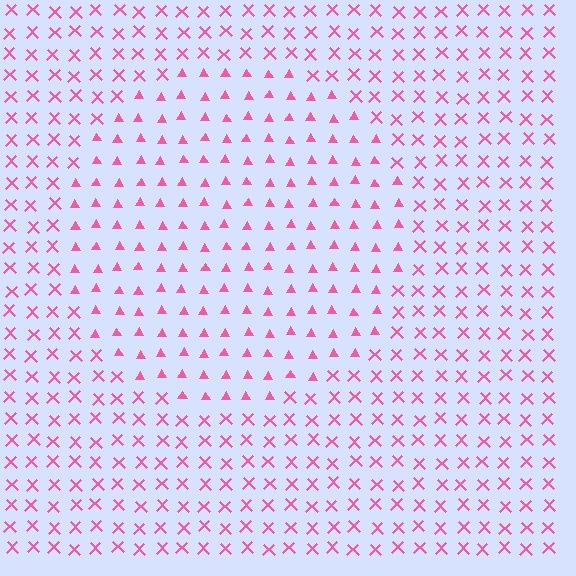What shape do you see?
I see a circle.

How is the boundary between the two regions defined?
The boundary is defined by a change in element shape: triangles inside vs. X marks outside. All elements share the same color and spacing.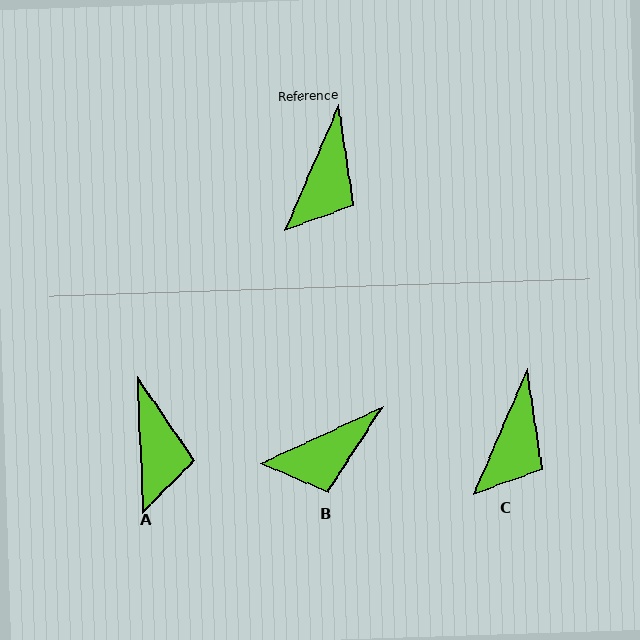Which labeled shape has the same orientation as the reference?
C.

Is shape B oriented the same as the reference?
No, it is off by about 42 degrees.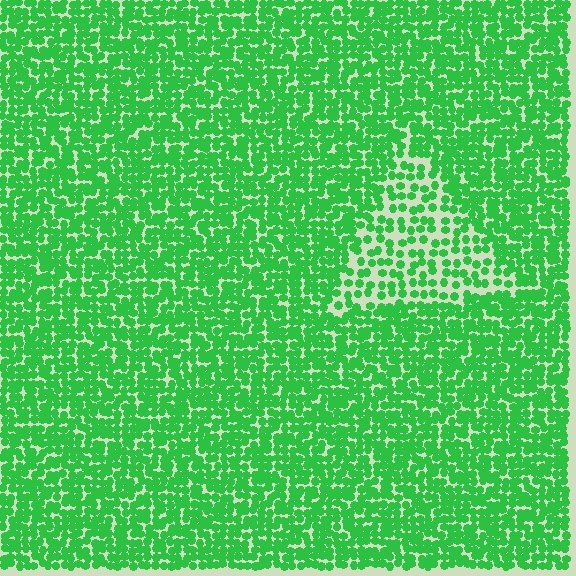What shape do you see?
I see a triangle.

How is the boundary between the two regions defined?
The boundary is defined by a change in element density (approximately 2.0x ratio). All elements are the same color, size, and shape.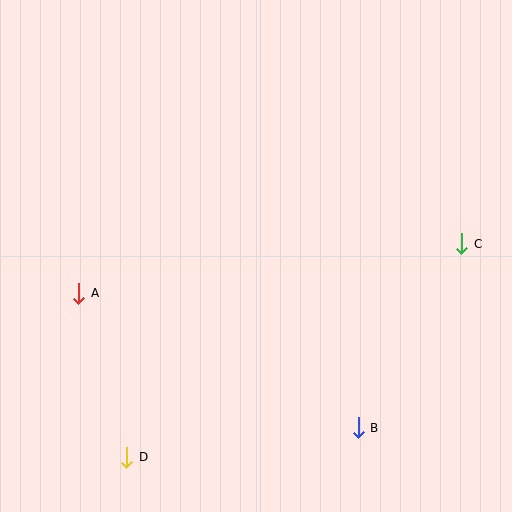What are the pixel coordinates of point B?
Point B is at (358, 428).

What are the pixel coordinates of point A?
Point A is at (78, 293).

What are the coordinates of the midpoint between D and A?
The midpoint between D and A is at (103, 375).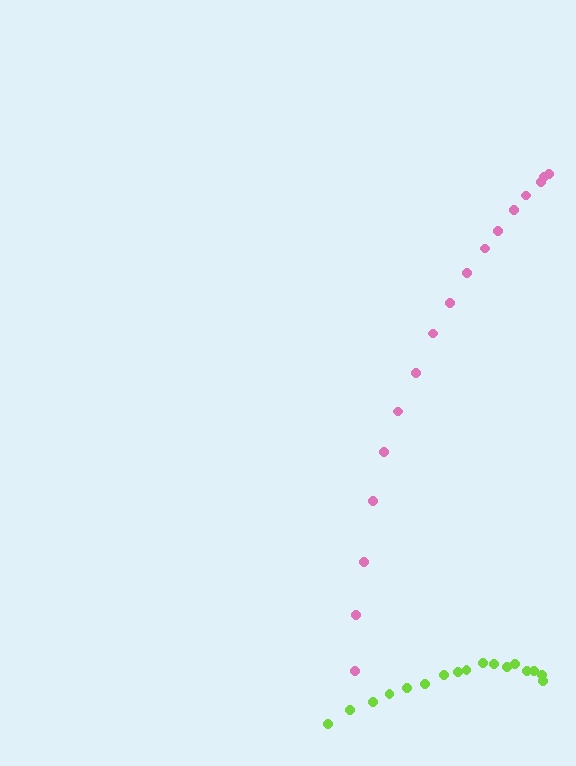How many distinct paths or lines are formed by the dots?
There are 2 distinct paths.